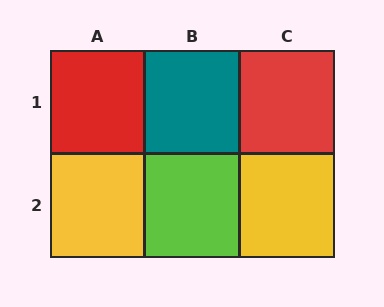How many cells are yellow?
2 cells are yellow.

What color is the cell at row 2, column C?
Yellow.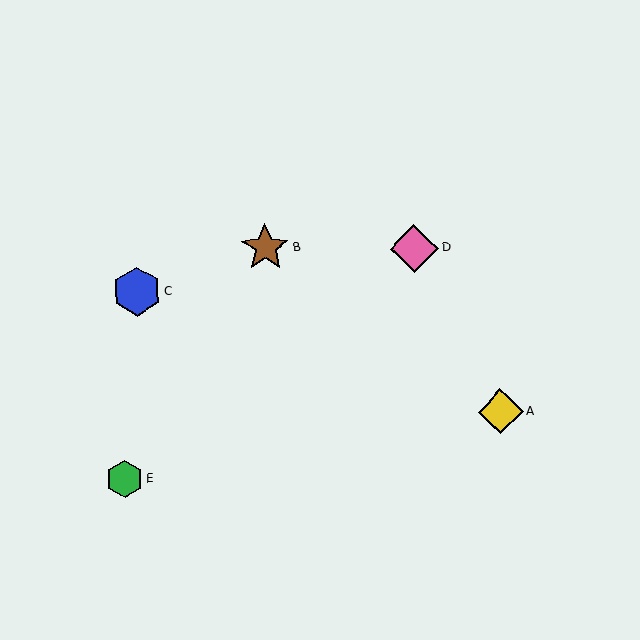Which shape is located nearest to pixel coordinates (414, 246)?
The pink diamond (labeled D) at (414, 248) is nearest to that location.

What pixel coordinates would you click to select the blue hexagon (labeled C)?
Click at (137, 291) to select the blue hexagon C.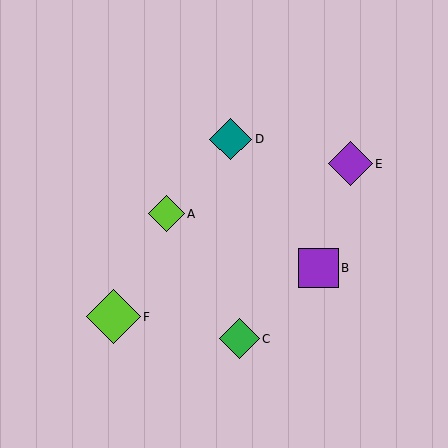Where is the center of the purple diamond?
The center of the purple diamond is at (350, 164).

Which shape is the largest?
The lime diamond (labeled F) is the largest.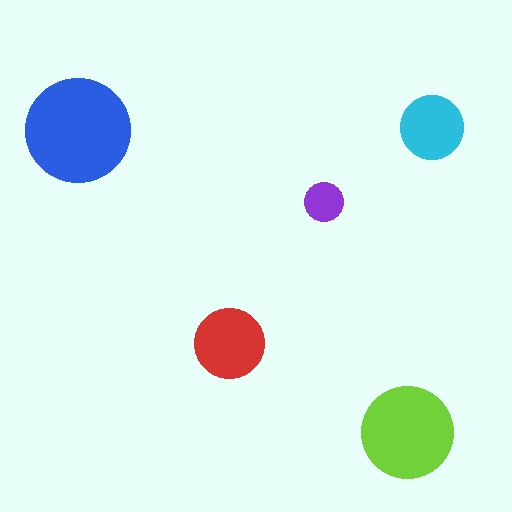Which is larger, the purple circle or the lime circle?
The lime one.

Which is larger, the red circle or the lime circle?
The lime one.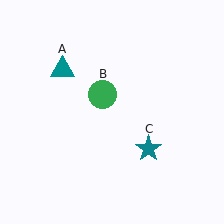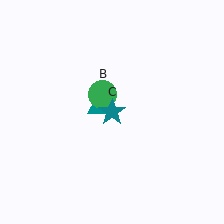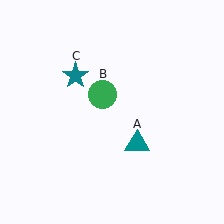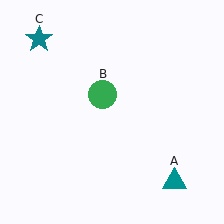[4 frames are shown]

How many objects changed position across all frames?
2 objects changed position: teal triangle (object A), teal star (object C).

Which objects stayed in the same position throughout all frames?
Green circle (object B) remained stationary.